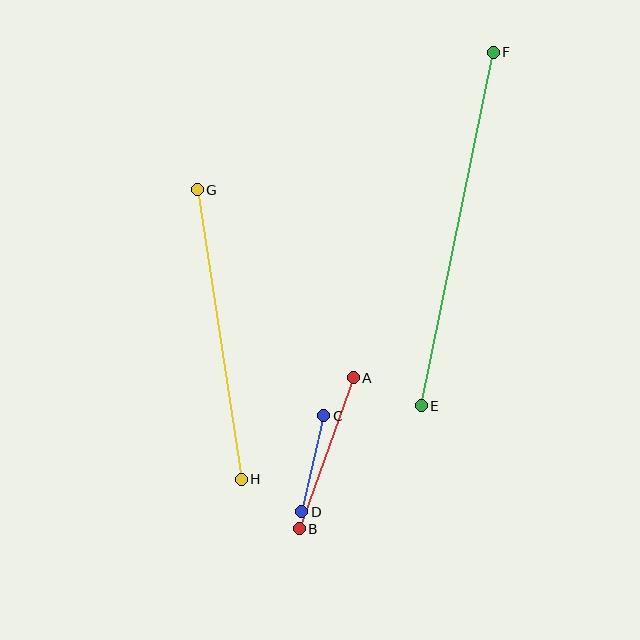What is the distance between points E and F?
The distance is approximately 361 pixels.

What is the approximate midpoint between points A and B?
The midpoint is at approximately (326, 453) pixels.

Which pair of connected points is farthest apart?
Points E and F are farthest apart.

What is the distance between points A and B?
The distance is approximately 160 pixels.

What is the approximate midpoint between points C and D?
The midpoint is at approximately (313, 464) pixels.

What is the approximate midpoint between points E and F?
The midpoint is at approximately (457, 229) pixels.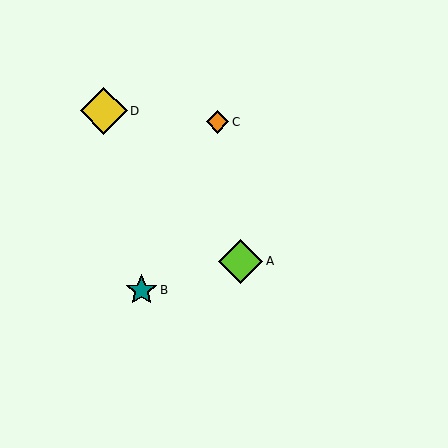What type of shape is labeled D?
Shape D is a yellow diamond.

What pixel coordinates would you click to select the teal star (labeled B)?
Click at (141, 290) to select the teal star B.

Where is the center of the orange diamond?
The center of the orange diamond is at (218, 122).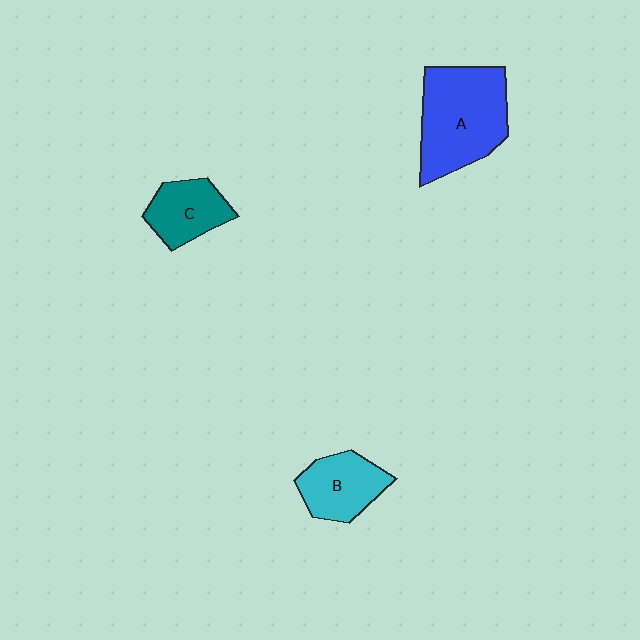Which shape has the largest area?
Shape A (blue).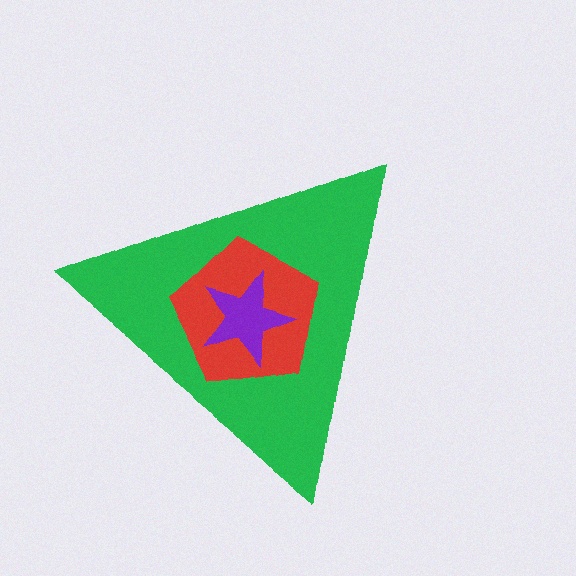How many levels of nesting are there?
3.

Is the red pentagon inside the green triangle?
Yes.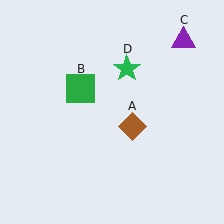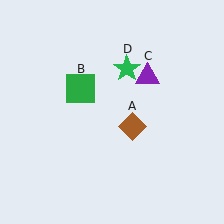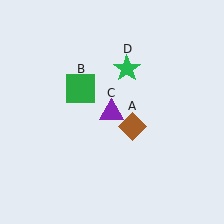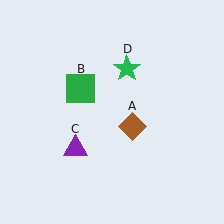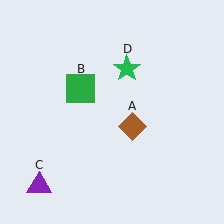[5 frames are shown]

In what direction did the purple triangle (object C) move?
The purple triangle (object C) moved down and to the left.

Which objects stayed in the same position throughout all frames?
Brown diamond (object A) and green square (object B) and green star (object D) remained stationary.